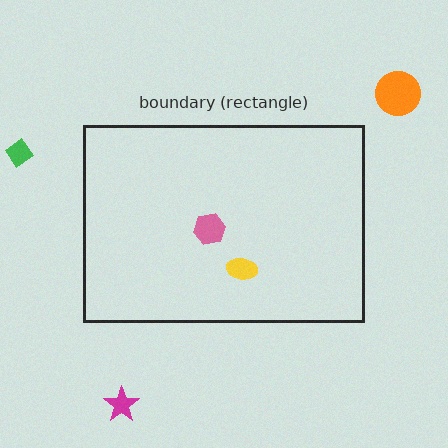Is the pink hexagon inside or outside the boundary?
Inside.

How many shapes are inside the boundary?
2 inside, 3 outside.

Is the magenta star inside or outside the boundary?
Outside.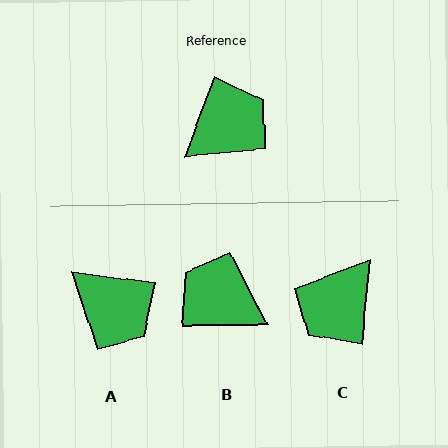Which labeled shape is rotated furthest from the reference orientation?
C, about 166 degrees away.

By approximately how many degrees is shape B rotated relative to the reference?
Approximately 111 degrees counter-clockwise.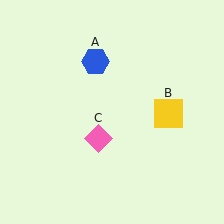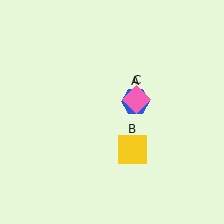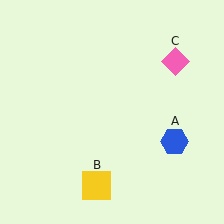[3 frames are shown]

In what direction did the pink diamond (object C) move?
The pink diamond (object C) moved up and to the right.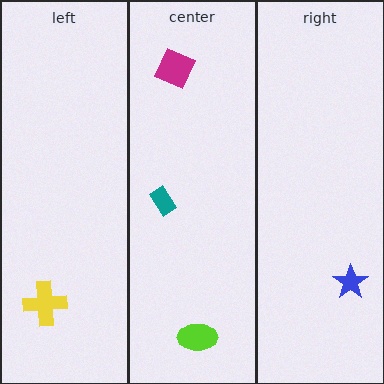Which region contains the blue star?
The right region.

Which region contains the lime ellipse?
The center region.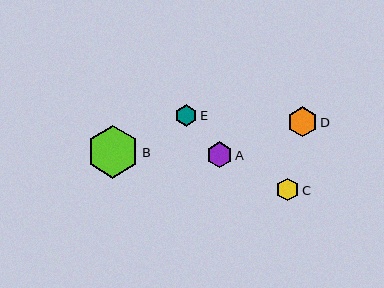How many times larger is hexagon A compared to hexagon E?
Hexagon A is approximately 1.2 times the size of hexagon E.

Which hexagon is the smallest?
Hexagon E is the smallest with a size of approximately 21 pixels.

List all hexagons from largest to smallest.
From largest to smallest: B, D, A, C, E.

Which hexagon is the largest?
Hexagon B is the largest with a size of approximately 52 pixels.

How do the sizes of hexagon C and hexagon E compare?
Hexagon C and hexagon E are approximately the same size.